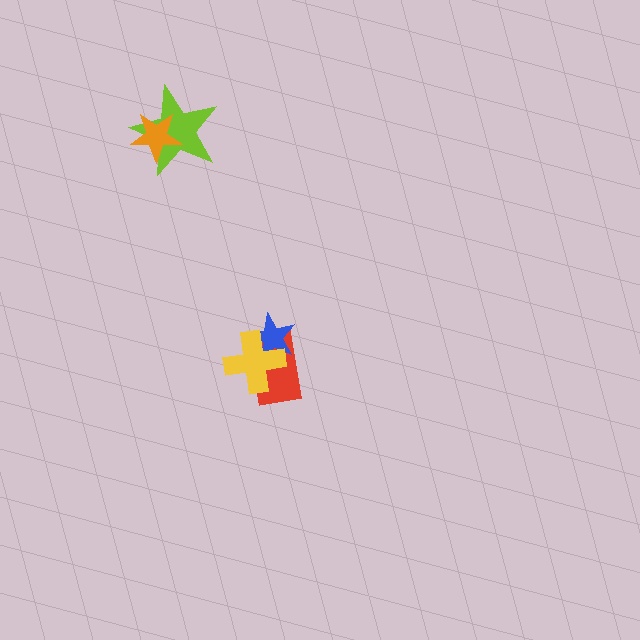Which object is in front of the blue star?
The yellow cross is in front of the blue star.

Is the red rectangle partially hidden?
Yes, it is partially covered by another shape.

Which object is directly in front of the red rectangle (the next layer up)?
The blue star is directly in front of the red rectangle.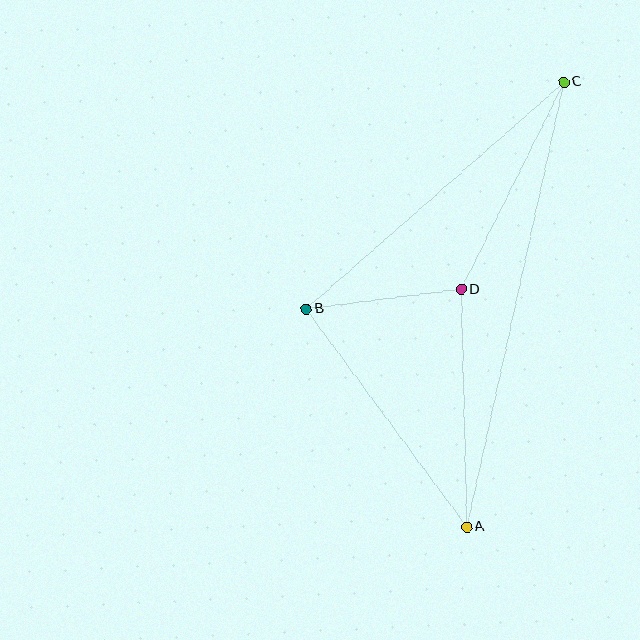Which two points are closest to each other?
Points B and D are closest to each other.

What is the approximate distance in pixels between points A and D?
The distance between A and D is approximately 238 pixels.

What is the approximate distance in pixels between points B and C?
The distance between B and C is approximately 343 pixels.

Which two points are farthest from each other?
Points A and C are farthest from each other.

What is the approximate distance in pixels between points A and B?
The distance between A and B is approximately 271 pixels.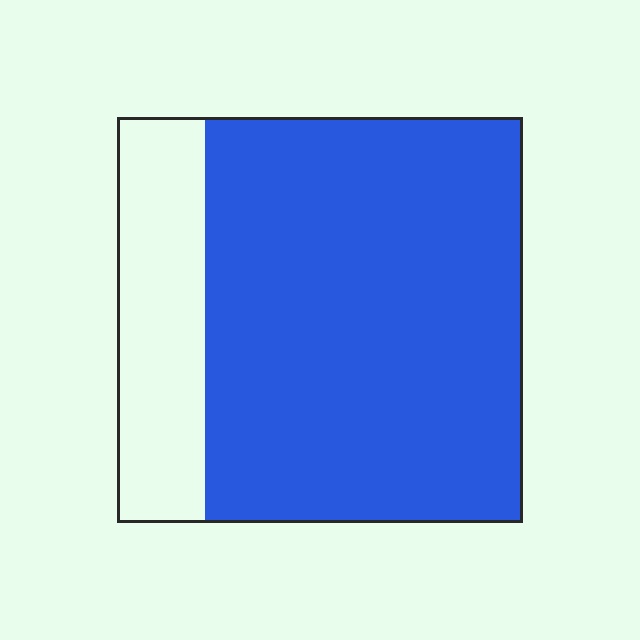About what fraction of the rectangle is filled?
About four fifths (4/5).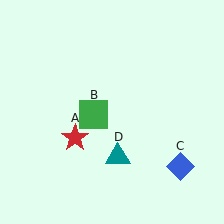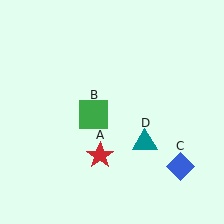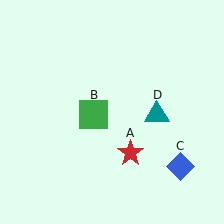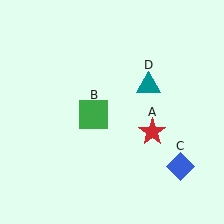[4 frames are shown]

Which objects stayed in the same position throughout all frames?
Green square (object B) and blue diamond (object C) remained stationary.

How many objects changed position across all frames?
2 objects changed position: red star (object A), teal triangle (object D).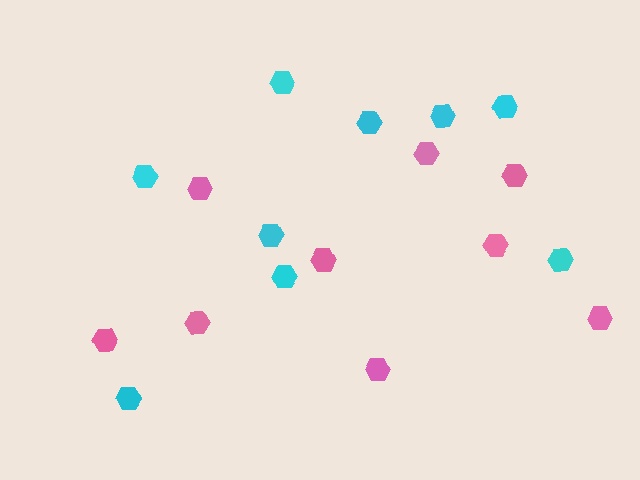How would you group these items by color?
There are 2 groups: one group of cyan hexagons (9) and one group of pink hexagons (9).